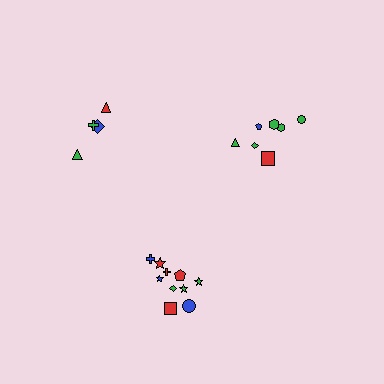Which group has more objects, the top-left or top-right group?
The top-right group.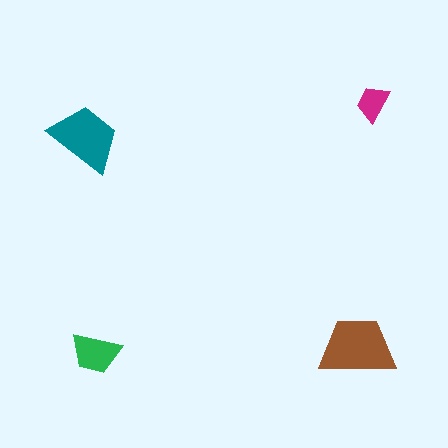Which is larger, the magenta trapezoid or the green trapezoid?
The green one.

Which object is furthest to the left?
The teal trapezoid is leftmost.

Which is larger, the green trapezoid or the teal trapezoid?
The teal one.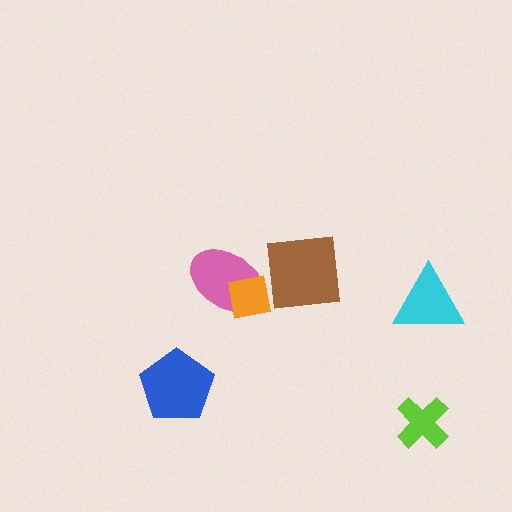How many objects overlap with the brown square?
0 objects overlap with the brown square.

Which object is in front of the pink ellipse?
The orange square is in front of the pink ellipse.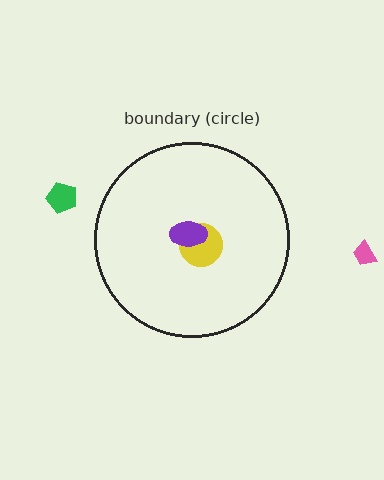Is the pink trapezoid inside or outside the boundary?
Outside.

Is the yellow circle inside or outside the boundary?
Inside.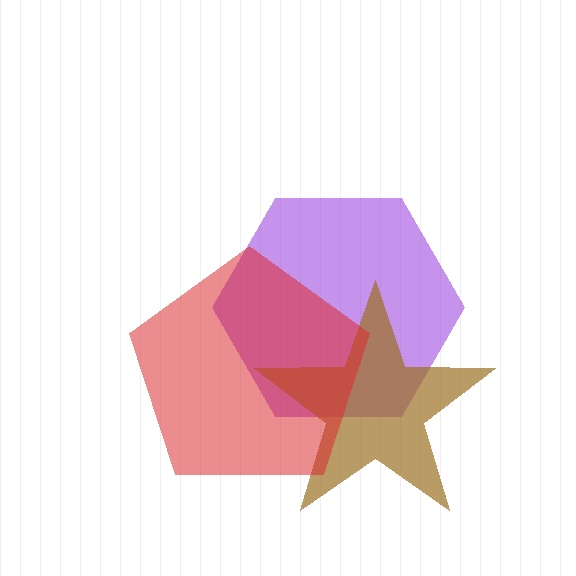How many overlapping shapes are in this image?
There are 3 overlapping shapes in the image.